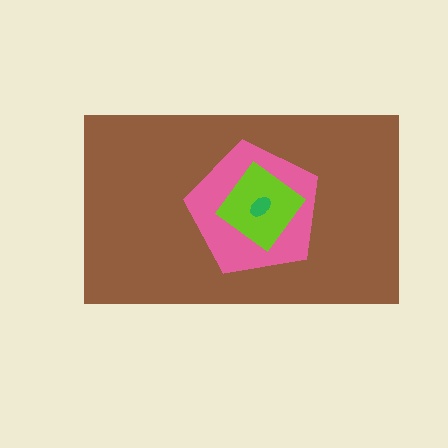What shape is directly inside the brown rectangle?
The pink pentagon.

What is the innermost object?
The green ellipse.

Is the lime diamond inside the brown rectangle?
Yes.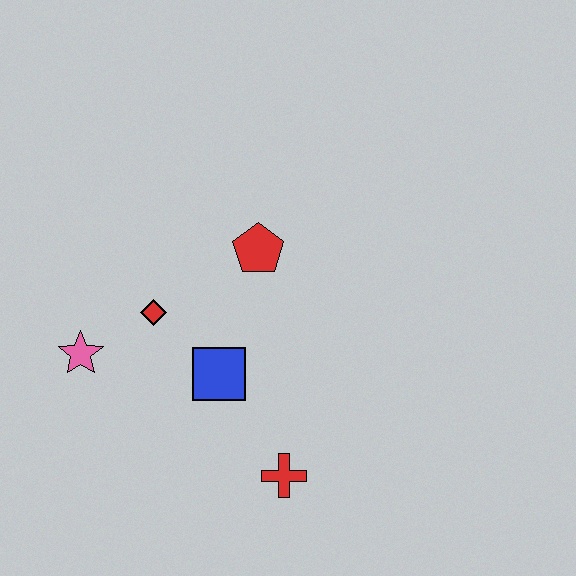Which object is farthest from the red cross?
The pink star is farthest from the red cross.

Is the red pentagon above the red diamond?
Yes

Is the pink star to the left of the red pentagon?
Yes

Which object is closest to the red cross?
The blue square is closest to the red cross.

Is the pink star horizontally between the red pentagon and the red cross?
No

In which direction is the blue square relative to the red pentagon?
The blue square is below the red pentagon.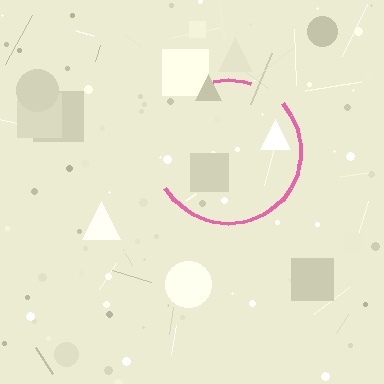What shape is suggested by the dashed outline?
The dashed outline suggests a circle.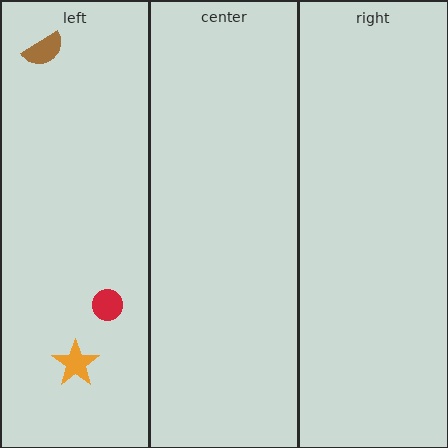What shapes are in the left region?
The orange star, the brown semicircle, the red circle.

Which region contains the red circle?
The left region.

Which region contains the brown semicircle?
The left region.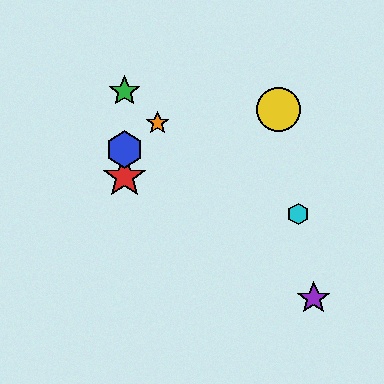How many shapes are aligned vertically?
3 shapes (the red star, the blue hexagon, the green star) are aligned vertically.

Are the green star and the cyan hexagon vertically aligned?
No, the green star is at x≈124 and the cyan hexagon is at x≈298.